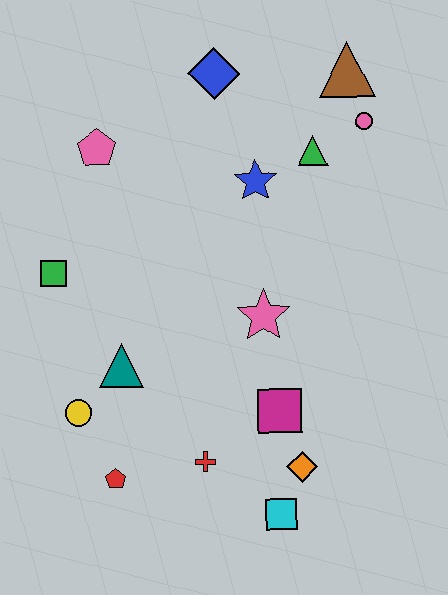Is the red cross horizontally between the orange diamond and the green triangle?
No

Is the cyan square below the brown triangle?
Yes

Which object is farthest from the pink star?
The brown triangle is farthest from the pink star.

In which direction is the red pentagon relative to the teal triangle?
The red pentagon is below the teal triangle.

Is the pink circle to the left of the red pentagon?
No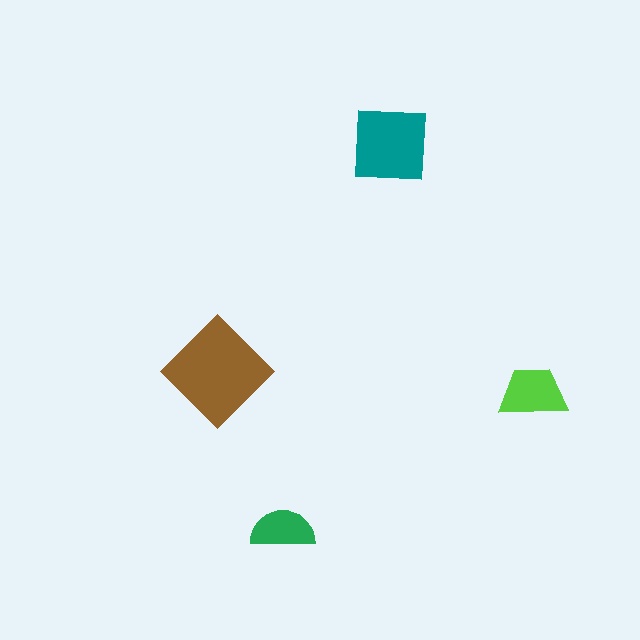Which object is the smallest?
The green semicircle.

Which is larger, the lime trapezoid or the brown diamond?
The brown diamond.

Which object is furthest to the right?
The lime trapezoid is rightmost.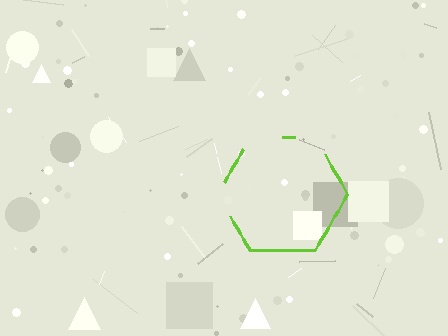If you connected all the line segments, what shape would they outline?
They would outline a hexagon.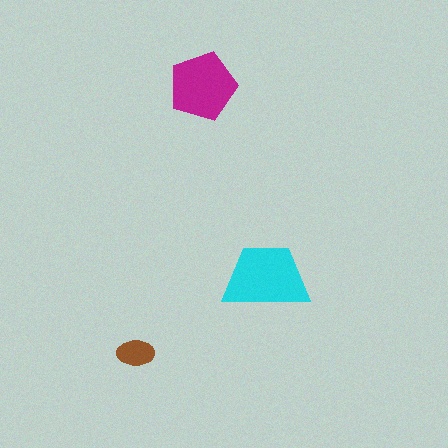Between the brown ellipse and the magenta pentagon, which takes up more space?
The magenta pentagon.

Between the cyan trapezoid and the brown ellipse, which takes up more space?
The cyan trapezoid.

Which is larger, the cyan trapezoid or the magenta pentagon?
The cyan trapezoid.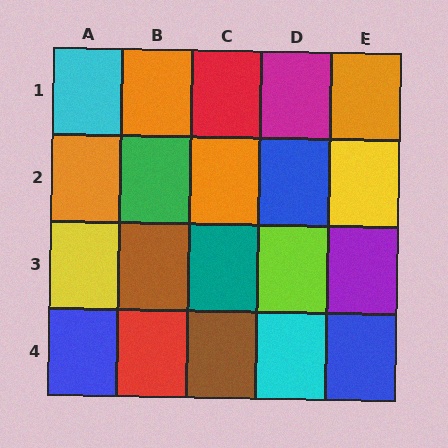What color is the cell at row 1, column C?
Red.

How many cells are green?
1 cell is green.